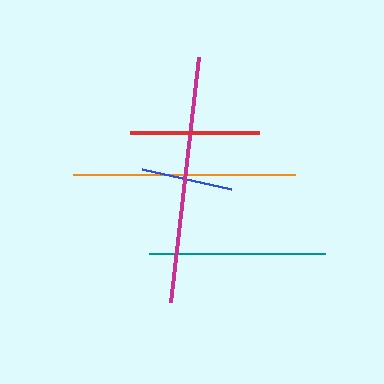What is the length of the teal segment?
The teal segment is approximately 176 pixels long.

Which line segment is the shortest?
The blue line is the shortest at approximately 91 pixels.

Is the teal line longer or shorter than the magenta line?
The magenta line is longer than the teal line.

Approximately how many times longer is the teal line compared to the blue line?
The teal line is approximately 1.9 times the length of the blue line.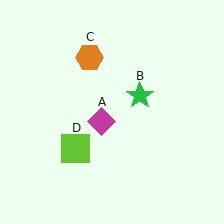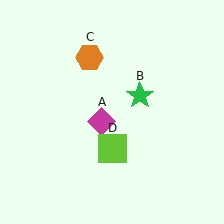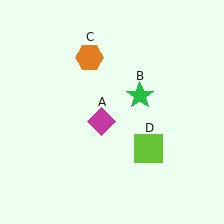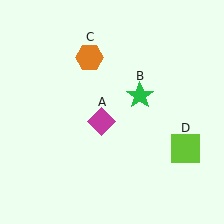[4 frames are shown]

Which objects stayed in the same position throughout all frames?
Magenta diamond (object A) and green star (object B) and orange hexagon (object C) remained stationary.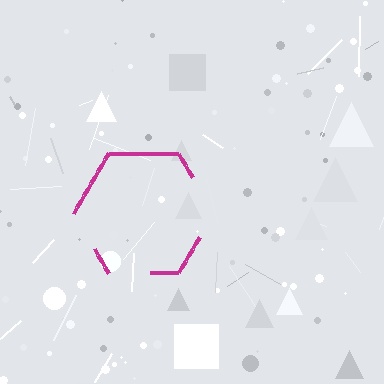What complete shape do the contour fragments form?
The contour fragments form a hexagon.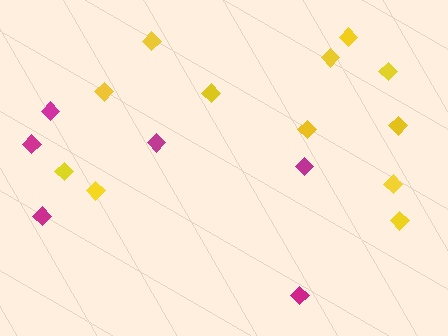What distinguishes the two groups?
There are 2 groups: one group of yellow diamonds (12) and one group of magenta diamonds (6).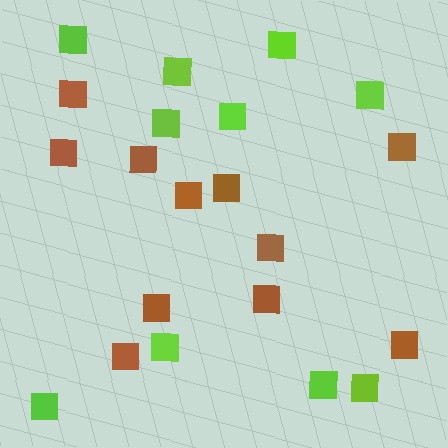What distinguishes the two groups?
There are 2 groups: one group of brown squares (11) and one group of lime squares (10).